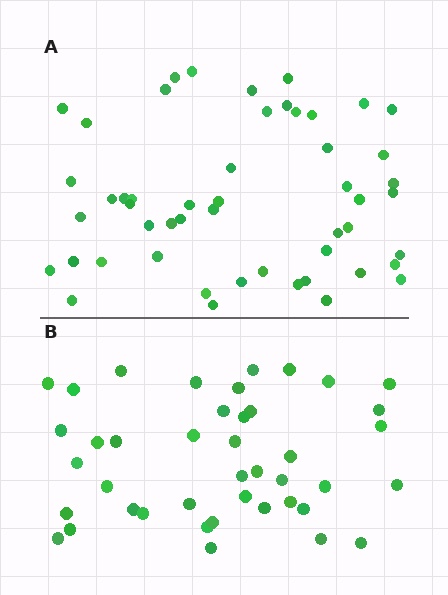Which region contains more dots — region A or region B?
Region A (the top region) has more dots.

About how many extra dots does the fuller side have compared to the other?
Region A has roughly 8 or so more dots than region B.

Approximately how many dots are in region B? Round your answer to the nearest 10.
About 40 dots. (The exact count is 42, which rounds to 40.)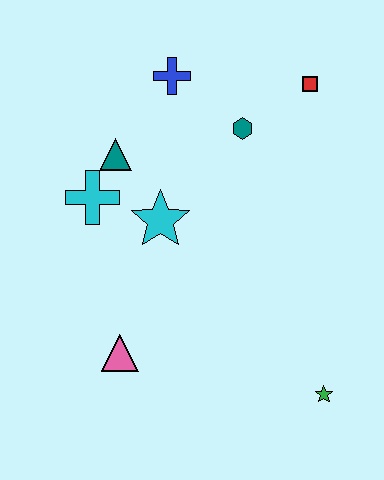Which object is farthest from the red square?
The pink triangle is farthest from the red square.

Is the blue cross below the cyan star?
No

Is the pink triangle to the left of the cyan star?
Yes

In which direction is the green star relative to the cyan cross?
The green star is to the right of the cyan cross.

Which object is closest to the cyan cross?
The teal triangle is closest to the cyan cross.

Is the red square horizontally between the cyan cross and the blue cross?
No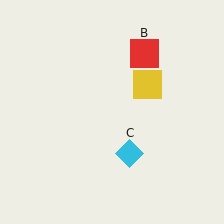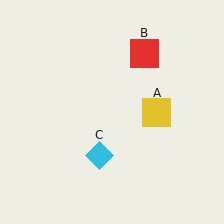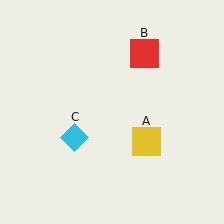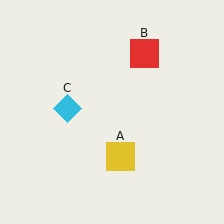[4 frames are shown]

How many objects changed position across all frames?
2 objects changed position: yellow square (object A), cyan diamond (object C).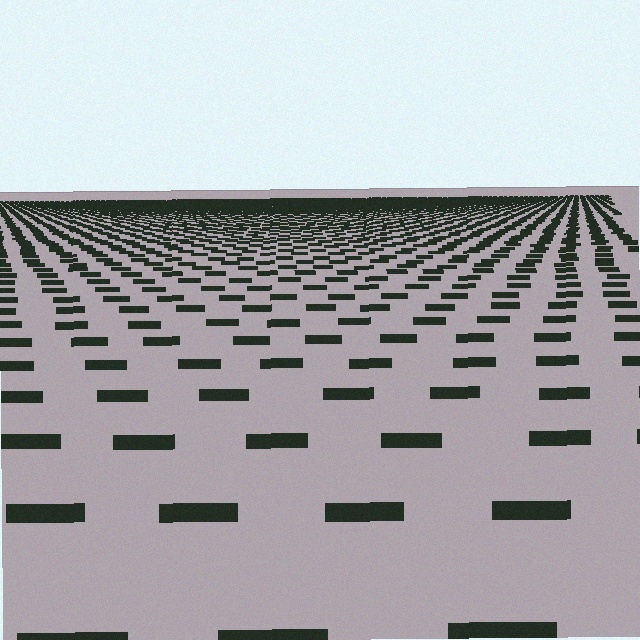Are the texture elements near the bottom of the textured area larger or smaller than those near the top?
Larger. Near the bottom, elements are closer to the viewer and appear at a bigger on-screen size.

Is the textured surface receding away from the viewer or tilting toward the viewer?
The surface is receding away from the viewer. Texture elements get smaller and denser toward the top.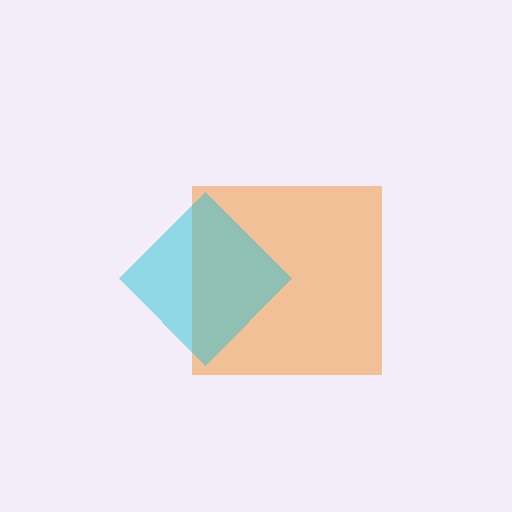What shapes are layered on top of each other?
The layered shapes are: an orange square, a cyan diamond.